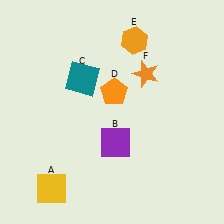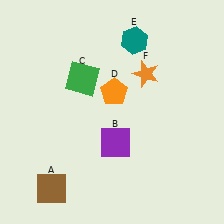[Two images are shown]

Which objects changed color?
A changed from yellow to brown. C changed from teal to green. E changed from orange to teal.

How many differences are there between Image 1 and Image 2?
There are 3 differences between the two images.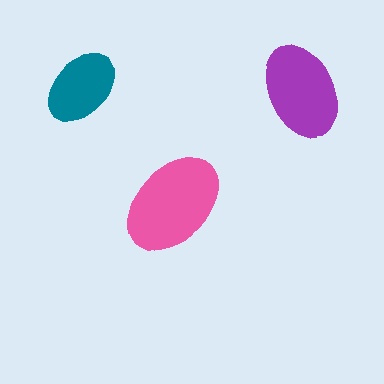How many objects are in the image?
There are 3 objects in the image.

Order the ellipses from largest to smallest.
the pink one, the purple one, the teal one.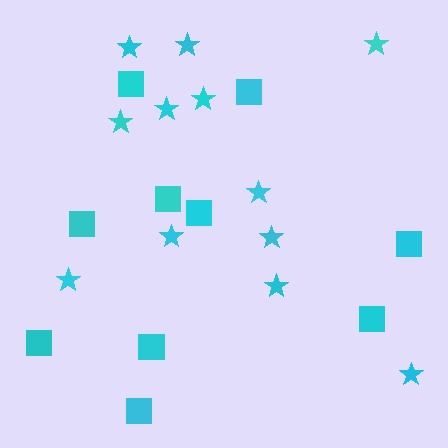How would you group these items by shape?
There are 2 groups: one group of stars (12) and one group of squares (10).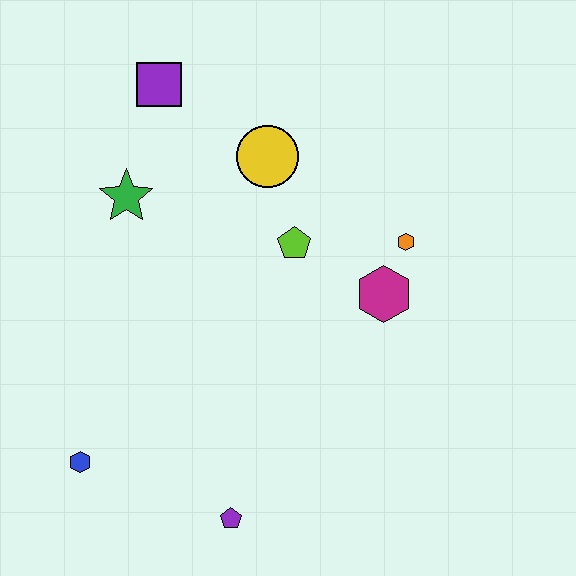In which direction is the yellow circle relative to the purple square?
The yellow circle is to the right of the purple square.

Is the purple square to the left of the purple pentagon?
Yes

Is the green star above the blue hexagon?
Yes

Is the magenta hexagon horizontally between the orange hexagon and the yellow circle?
Yes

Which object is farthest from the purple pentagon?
The purple square is farthest from the purple pentagon.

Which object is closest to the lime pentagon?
The yellow circle is closest to the lime pentagon.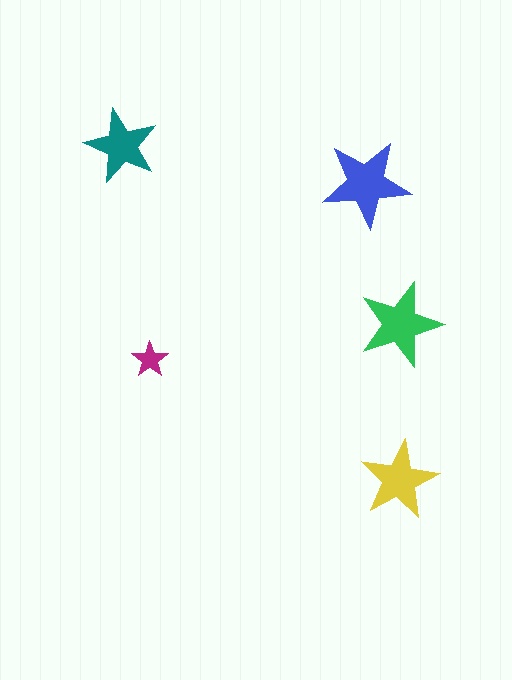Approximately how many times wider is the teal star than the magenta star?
About 2 times wider.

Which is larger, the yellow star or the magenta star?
The yellow one.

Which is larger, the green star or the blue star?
The blue one.